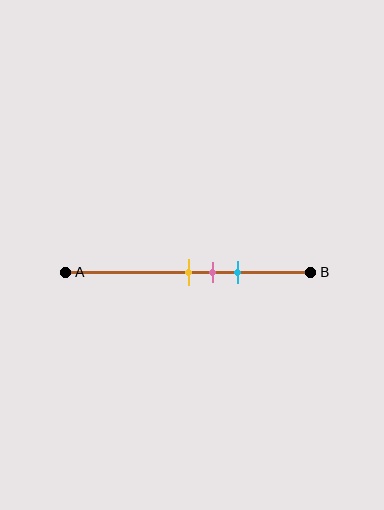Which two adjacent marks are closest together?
The yellow and pink marks are the closest adjacent pair.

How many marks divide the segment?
There are 3 marks dividing the segment.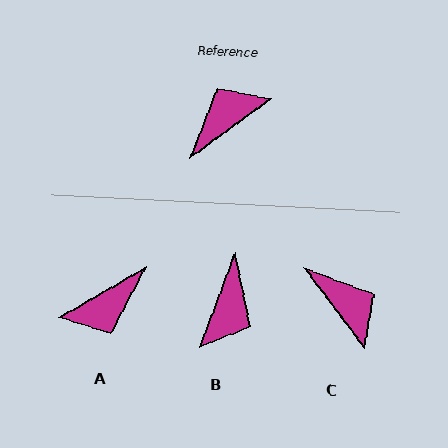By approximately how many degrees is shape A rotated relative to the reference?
Approximately 173 degrees counter-clockwise.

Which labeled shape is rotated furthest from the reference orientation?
A, about 173 degrees away.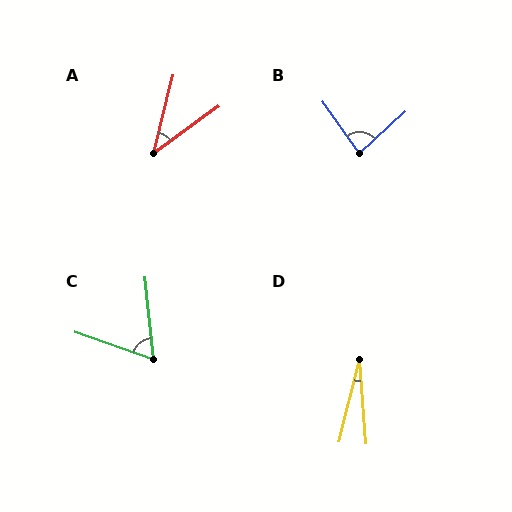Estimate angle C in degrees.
Approximately 64 degrees.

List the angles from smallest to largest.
D (18°), A (39°), C (64°), B (83°).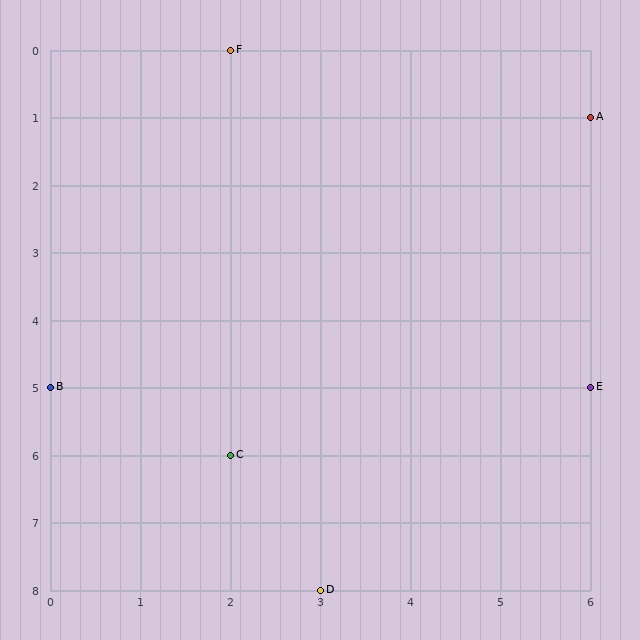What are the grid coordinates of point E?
Point E is at grid coordinates (6, 5).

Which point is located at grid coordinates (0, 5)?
Point B is at (0, 5).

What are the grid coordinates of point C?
Point C is at grid coordinates (2, 6).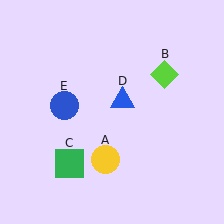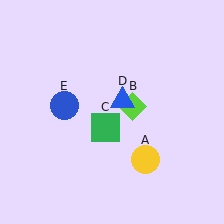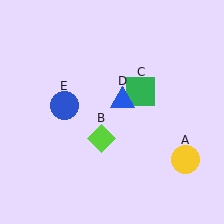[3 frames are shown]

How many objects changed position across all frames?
3 objects changed position: yellow circle (object A), lime diamond (object B), green square (object C).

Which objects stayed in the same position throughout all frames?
Blue triangle (object D) and blue circle (object E) remained stationary.